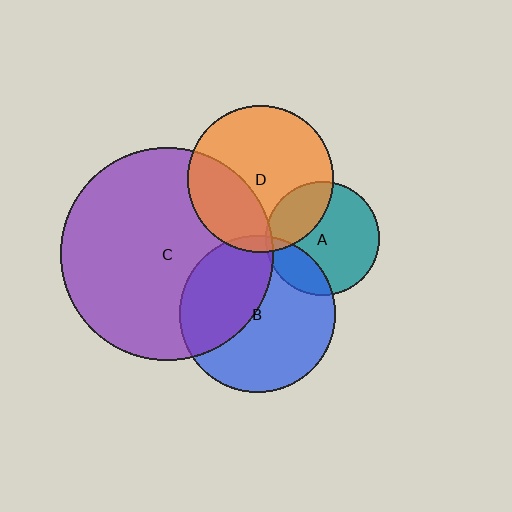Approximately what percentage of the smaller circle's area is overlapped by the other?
Approximately 30%.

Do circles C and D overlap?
Yes.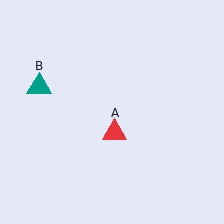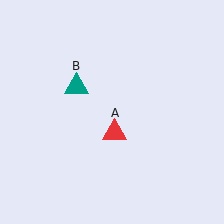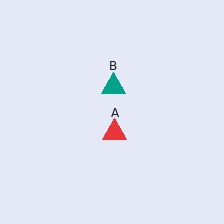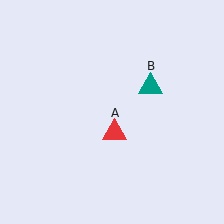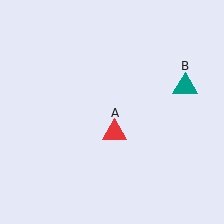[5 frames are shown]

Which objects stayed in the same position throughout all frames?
Red triangle (object A) remained stationary.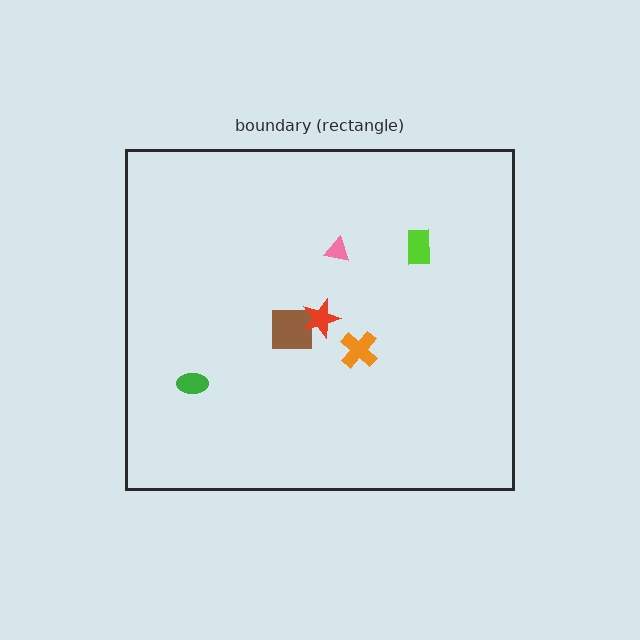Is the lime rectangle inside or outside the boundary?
Inside.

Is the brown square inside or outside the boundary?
Inside.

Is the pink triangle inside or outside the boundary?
Inside.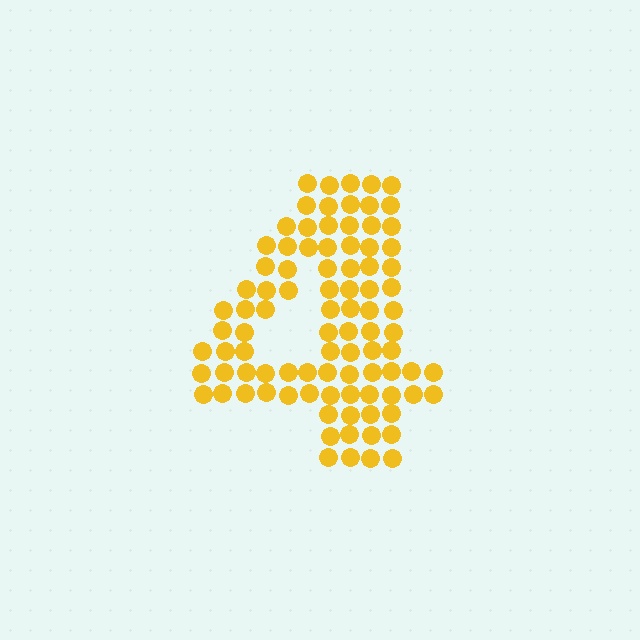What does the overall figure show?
The overall figure shows the digit 4.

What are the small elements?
The small elements are circles.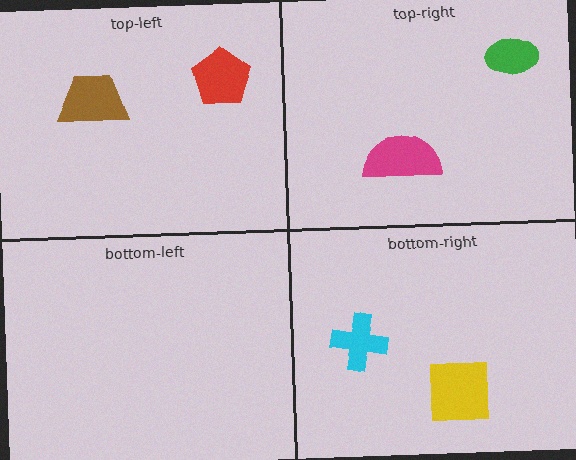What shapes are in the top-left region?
The red pentagon, the brown trapezoid.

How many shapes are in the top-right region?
2.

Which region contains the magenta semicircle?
The top-right region.